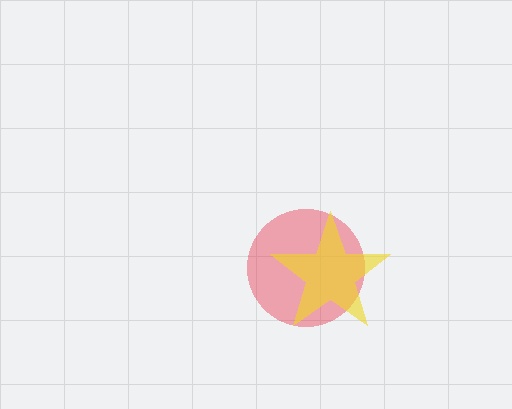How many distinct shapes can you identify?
There are 2 distinct shapes: a red circle, a yellow star.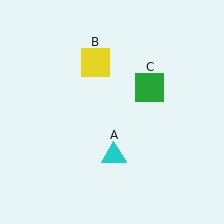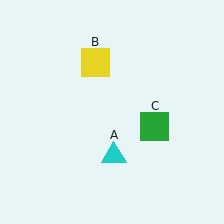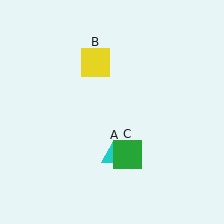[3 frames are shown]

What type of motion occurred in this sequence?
The green square (object C) rotated clockwise around the center of the scene.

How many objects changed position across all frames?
1 object changed position: green square (object C).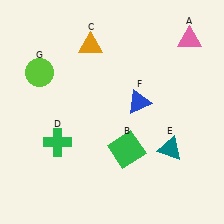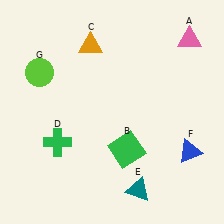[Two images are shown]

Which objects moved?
The objects that moved are: the teal triangle (E), the blue triangle (F).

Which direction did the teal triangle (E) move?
The teal triangle (E) moved down.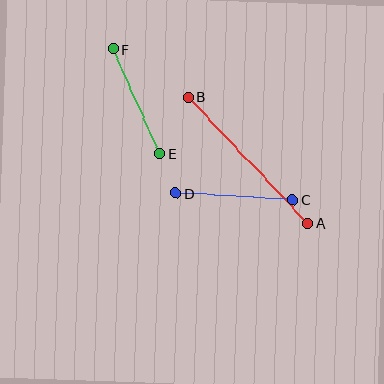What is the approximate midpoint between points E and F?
The midpoint is at approximately (137, 101) pixels.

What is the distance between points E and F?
The distance is approximately 115 pixels.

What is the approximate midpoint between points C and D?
The midpoint is at approximately (234, 197) pixels.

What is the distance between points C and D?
The distance is approximately 117 pixels.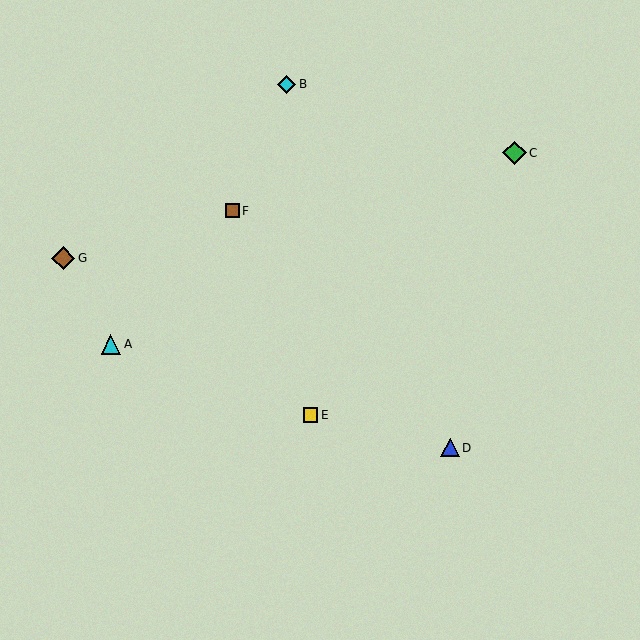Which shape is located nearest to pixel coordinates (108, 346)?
The cyan triangle (labeled A) at (111, 344) is nearest to that location.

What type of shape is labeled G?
Shape G is a brown diamond.